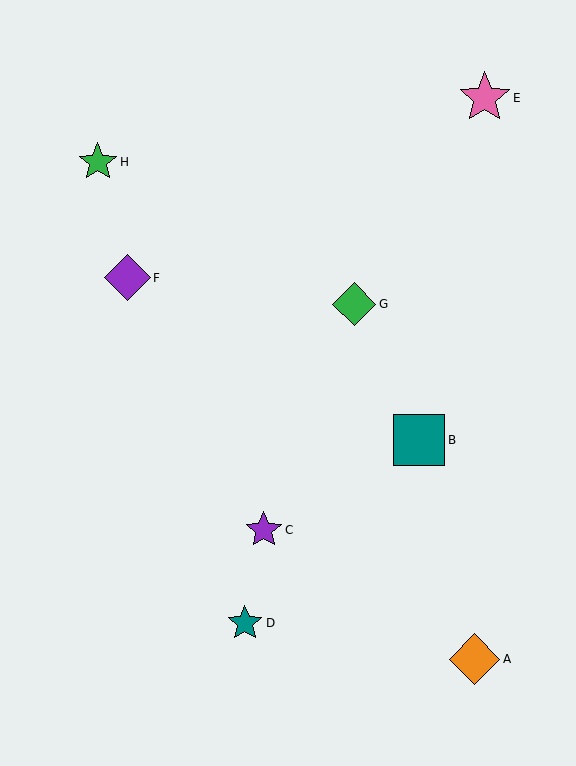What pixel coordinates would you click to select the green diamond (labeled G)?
Click at (354, 304) to select the green diamond G.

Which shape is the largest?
The teal square (labeled B) is the largest.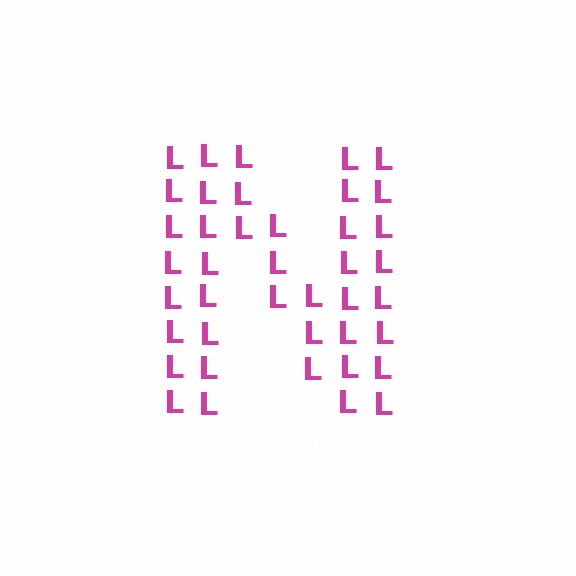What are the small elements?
The small elements are letter L's.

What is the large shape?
The large shape is the letter N.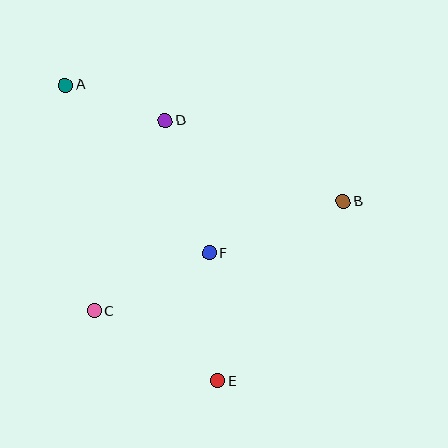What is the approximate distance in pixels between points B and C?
The distance between B and C is approximately 272 pixels.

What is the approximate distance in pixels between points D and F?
The distance between D and F is approximately 140 pixels.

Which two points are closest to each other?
Points A and D are closest to each other.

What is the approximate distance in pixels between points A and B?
The distance between A and B is approximately 301 pixels.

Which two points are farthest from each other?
Points A and E are farthest from each other.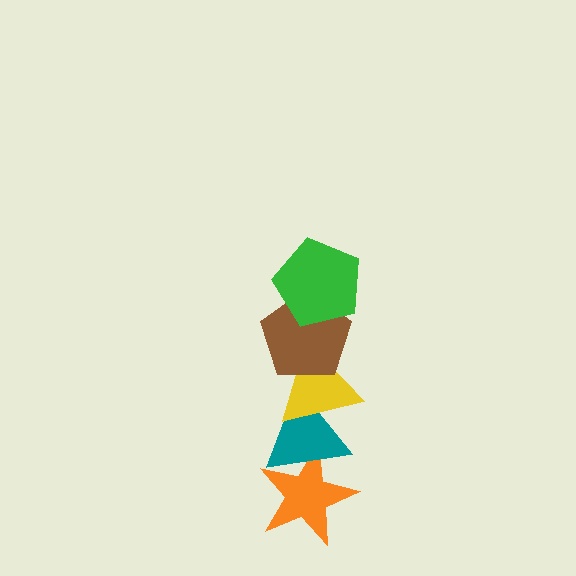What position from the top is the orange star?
The orange star is 5th from the top.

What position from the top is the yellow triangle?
The yellow triangle is 3rd from the top.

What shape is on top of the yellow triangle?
The brown pentagon is on top of the yellow triangle.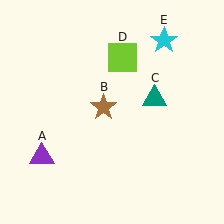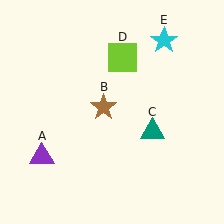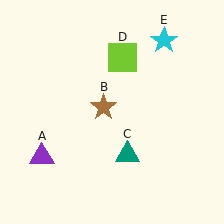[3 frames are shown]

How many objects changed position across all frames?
1 object changed position: teal triangle (object C).